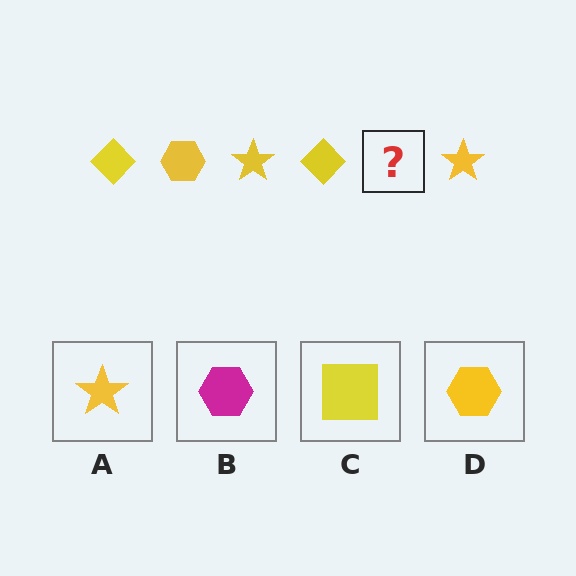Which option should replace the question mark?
Option D.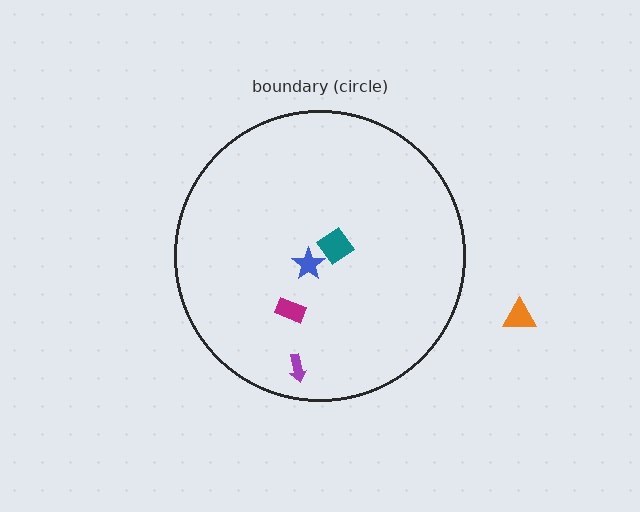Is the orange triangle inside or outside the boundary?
Outside.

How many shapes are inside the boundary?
4 inside, 1 outside.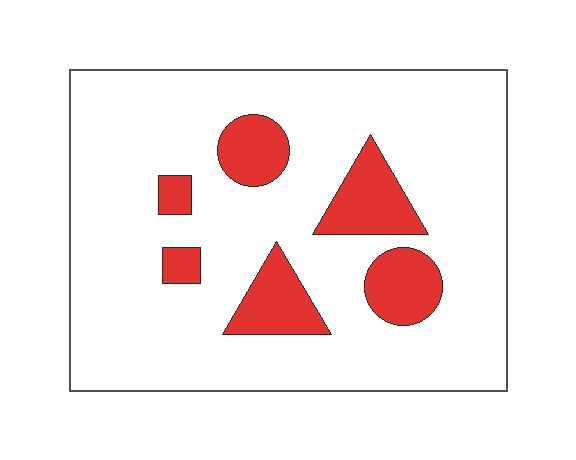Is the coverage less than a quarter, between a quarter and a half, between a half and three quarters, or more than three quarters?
Less than a quarter.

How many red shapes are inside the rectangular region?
6.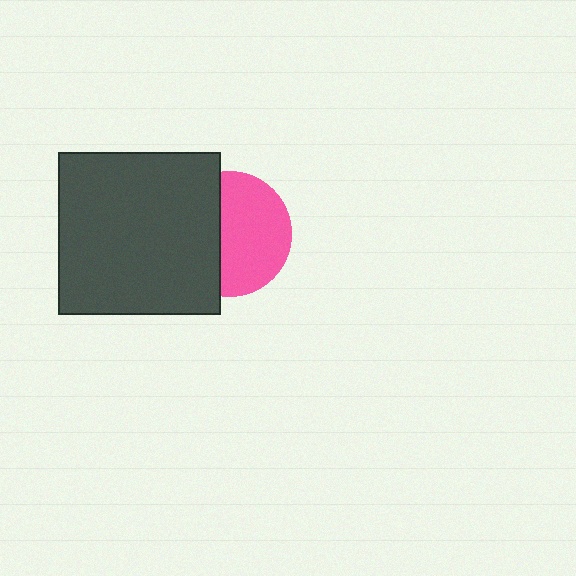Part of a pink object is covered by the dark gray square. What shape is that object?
It is a circle.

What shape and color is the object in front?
The object in front is a dark gray square.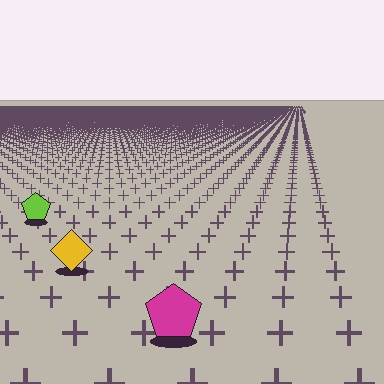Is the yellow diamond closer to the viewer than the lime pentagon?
Yes. The yellow diamond is closer — you can tell from the texture gradient: the ground texture is coarser near it.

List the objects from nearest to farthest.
From nearest to farthest: the magenta pentagon, the yellow diamond, the lime pentagon.